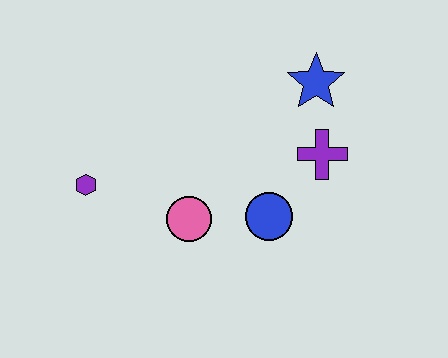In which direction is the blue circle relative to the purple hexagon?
The blue circle is to the right of the purple hexagon.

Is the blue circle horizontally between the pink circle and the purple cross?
Yes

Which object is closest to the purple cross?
The blue star is closest to the purple cross.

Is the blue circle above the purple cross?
No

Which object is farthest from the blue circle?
The purple hexagon is farthest from the blue circle.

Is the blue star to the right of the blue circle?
Yes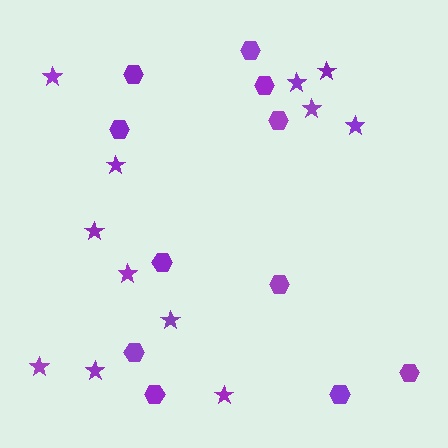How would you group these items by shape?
There are 2 groups: one group of stars (12) and one group of hexagons (11).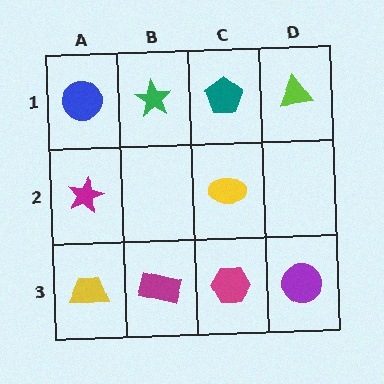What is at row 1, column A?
A blue circle.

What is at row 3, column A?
A yellow trapezoid.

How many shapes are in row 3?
4 shapes.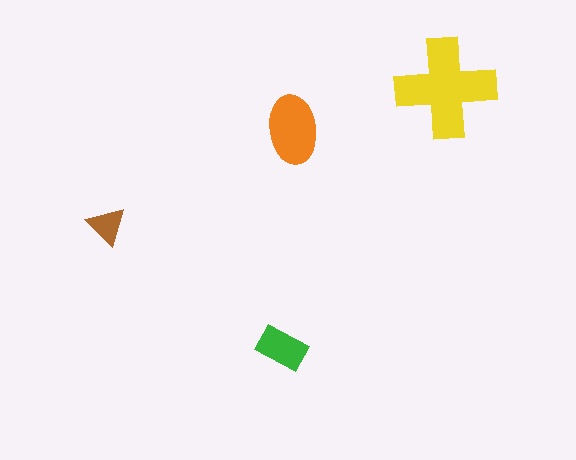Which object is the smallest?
The brown triangle.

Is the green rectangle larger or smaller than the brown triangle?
Larger.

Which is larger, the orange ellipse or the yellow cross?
The yellow cross.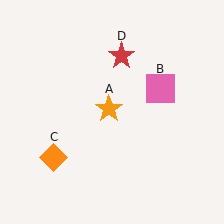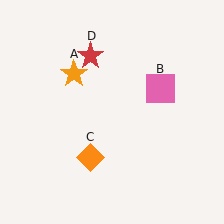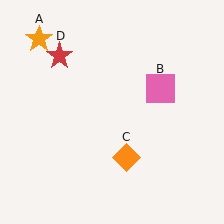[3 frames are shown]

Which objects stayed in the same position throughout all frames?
Pink square (object B) remained stationary.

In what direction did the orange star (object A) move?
The orange star (object A) moved up and to the left.